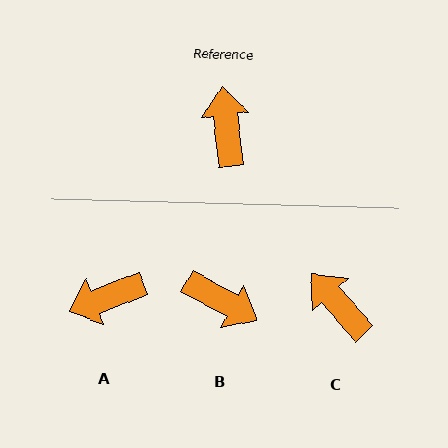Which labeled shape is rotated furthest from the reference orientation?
B, about 126 degrees away.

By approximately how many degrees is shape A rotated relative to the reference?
Approximately 104 degrees counter-clockwise.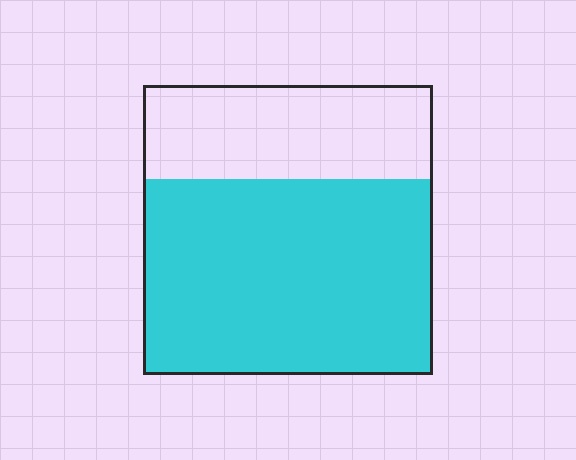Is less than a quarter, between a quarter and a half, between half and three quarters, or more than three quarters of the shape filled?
Between half and three quarters.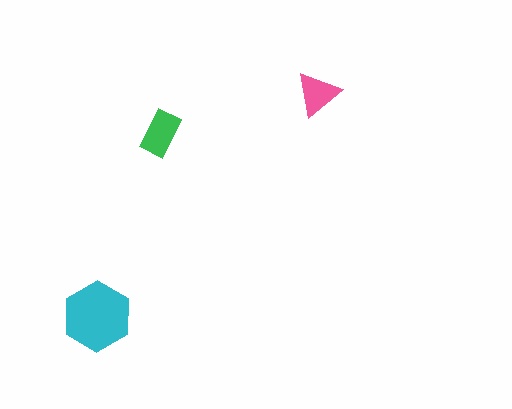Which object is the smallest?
The pink triangle.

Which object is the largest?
The cyan hexagon.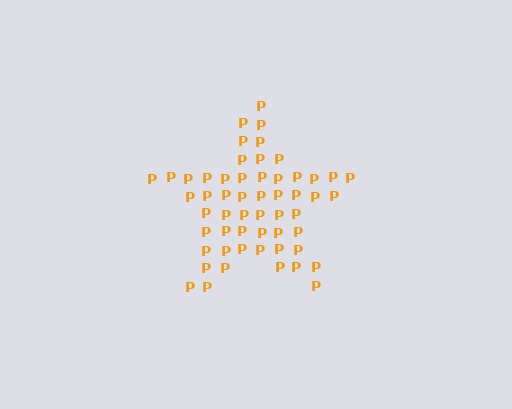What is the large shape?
The large shape is a star.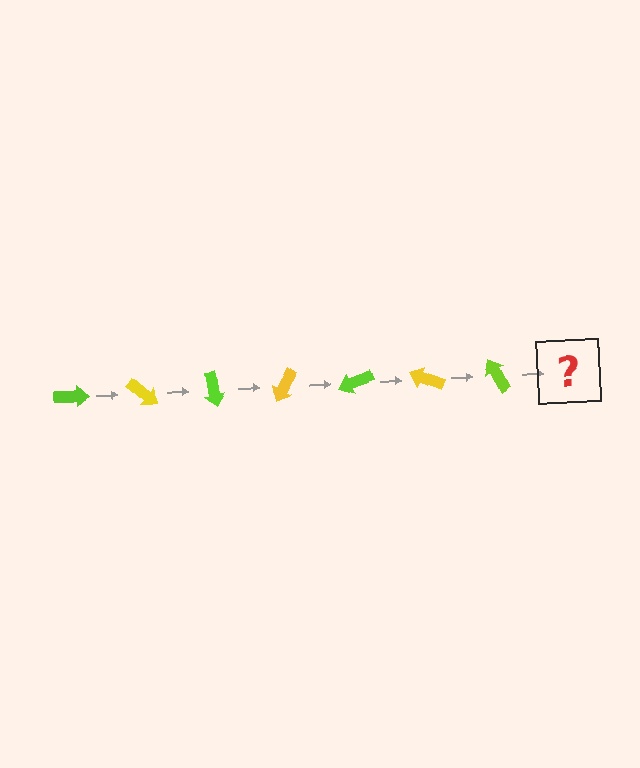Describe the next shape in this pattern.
It should be a yellow arrow, rotated 280 degrees from the start.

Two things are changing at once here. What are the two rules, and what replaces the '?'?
The two rules are that it rotates 40 degrees each step and the color cycles through lime and yellow. The '?' should be a yellow arrow, rotated 280 degrees from the start.